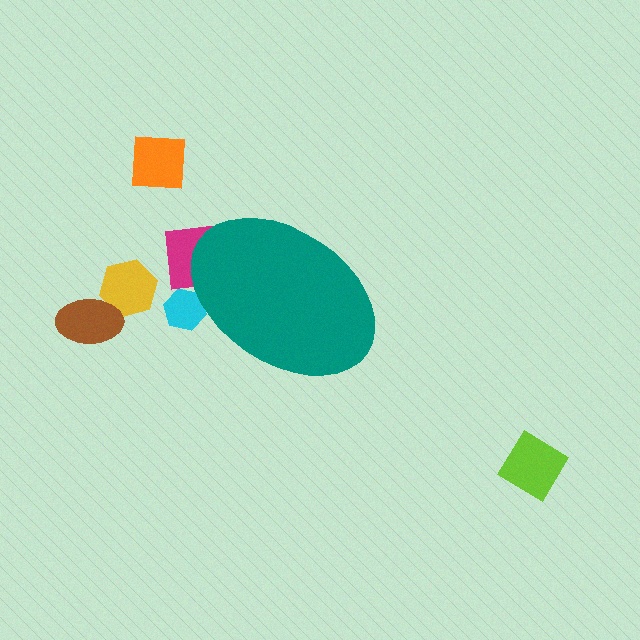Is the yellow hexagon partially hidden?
No, the yellow hexagon is fully visible.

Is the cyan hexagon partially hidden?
Yes, the cyan hexagon is partially hidden behind the teal ellipse.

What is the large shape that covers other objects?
A teal ellipse.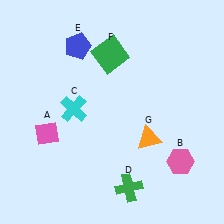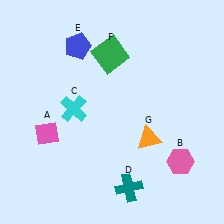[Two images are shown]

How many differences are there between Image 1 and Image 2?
There is 1 difference between the two images.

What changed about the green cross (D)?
In Image 1, D is green. In Image 2, it changed to teal.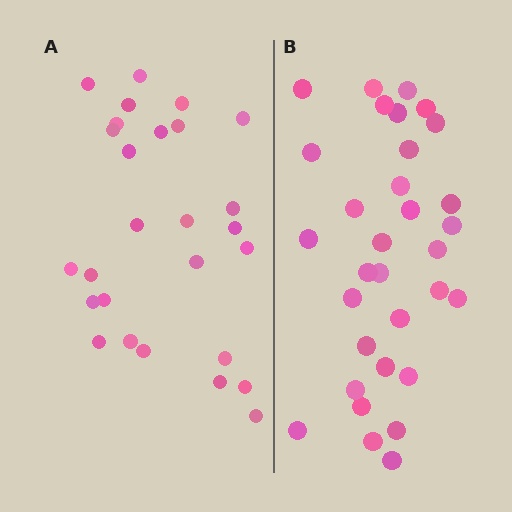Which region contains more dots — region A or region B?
Region B (the right region) has more dots.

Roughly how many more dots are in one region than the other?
Region B has about 5 more dots than region A.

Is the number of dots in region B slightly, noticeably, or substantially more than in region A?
Region B has only slightly more — the two regions are fairly close. The ratio is roughly 1.2 to 1.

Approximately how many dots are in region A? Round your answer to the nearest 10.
About 30 dots. (The exact count is 27, which rounds to 30.)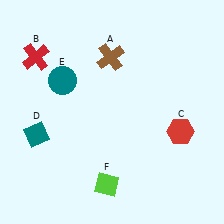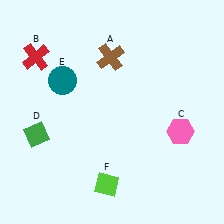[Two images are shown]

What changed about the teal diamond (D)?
In Image 1, D is teal. In Image 2, it changed to green.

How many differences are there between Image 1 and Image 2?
There are 2 differences between the two images.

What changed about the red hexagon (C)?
In Image 1, C is red. In Image 2, it changed to pink.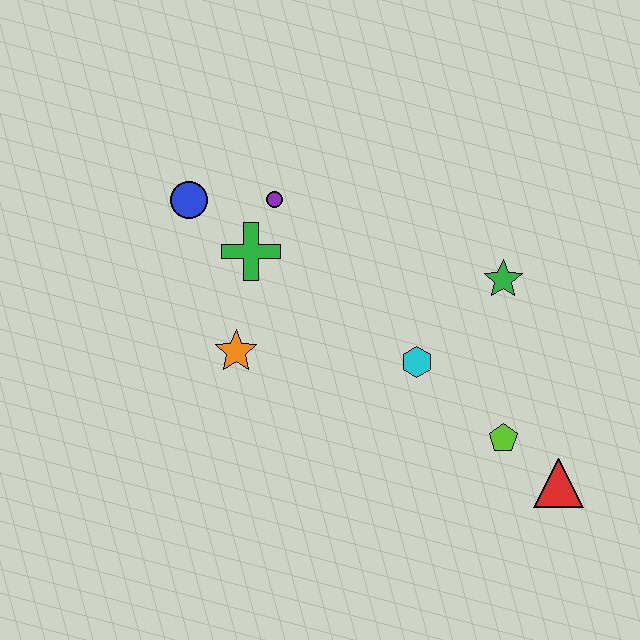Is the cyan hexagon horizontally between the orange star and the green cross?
No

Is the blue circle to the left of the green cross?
Yes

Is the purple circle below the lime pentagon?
No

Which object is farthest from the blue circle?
The red triangle is farthest from the blue circle.